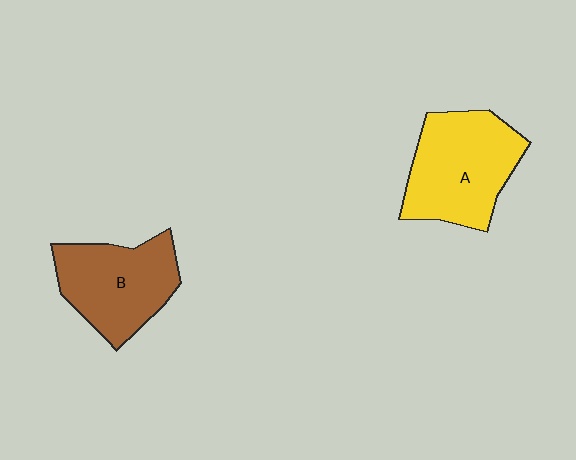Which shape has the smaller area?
Shape B (brown).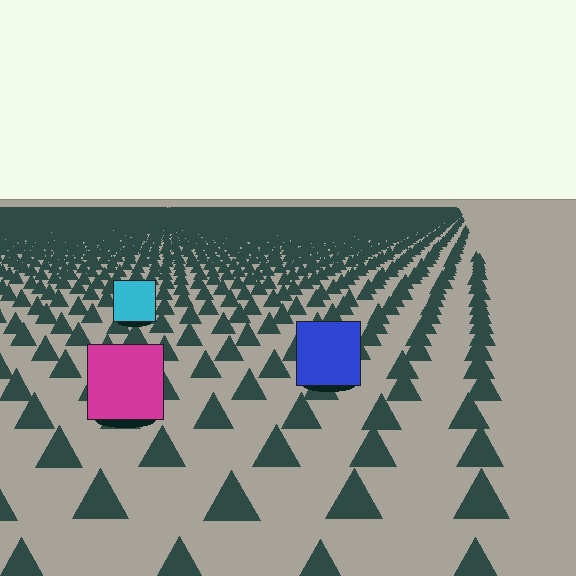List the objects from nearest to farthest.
From nearest to farthest: the magenta square, the blue square, the cyan square.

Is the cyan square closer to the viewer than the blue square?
No. The blue square is closer — you can tell from the texture gradient: the ground texture is coarser near it.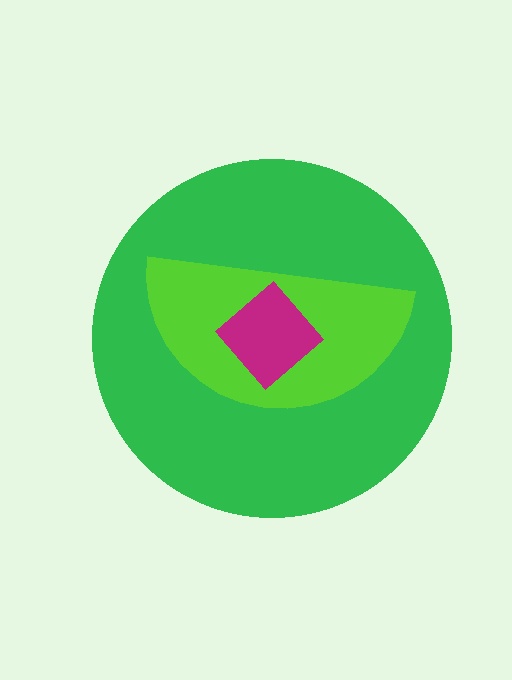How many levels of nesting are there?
3.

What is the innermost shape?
The magenta diamond.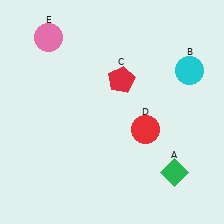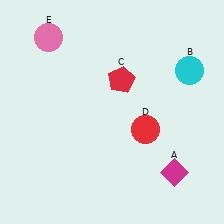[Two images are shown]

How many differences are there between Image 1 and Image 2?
There is 1 difference between the two images.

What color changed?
The diamond (A) changed from green in Image 1 to magenta in Image 2.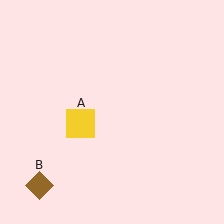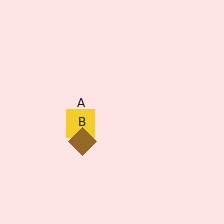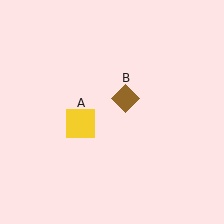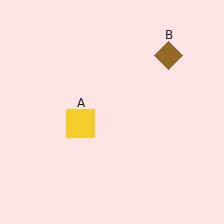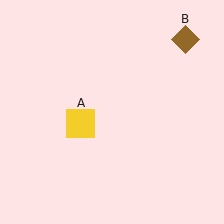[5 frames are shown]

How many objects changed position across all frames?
1 object changed position: brown diamond (object B).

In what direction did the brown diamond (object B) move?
The brown diamond (object B) moved up and to the right.